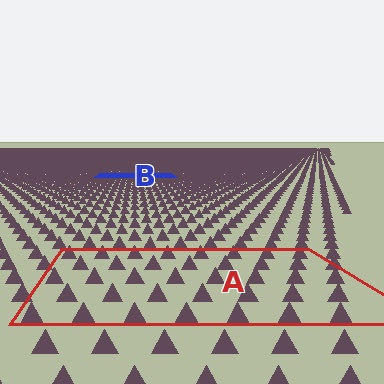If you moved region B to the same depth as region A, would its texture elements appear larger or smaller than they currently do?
They would appear larger. At a closer depth, the same texture elements are projected at a bigger on-screen size.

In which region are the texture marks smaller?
The texture marks are smaller in region B, because it is farther away.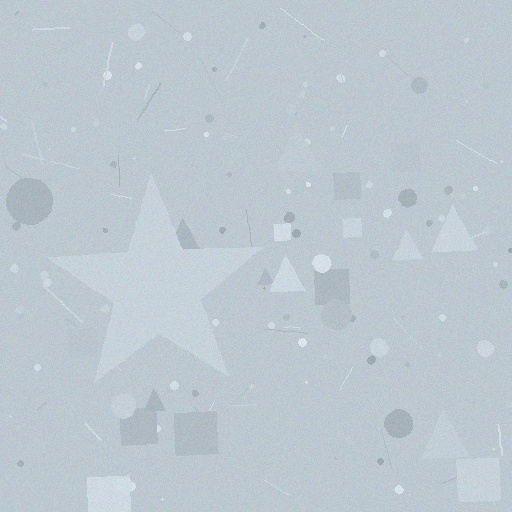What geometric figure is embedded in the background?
A star is embedded in the background.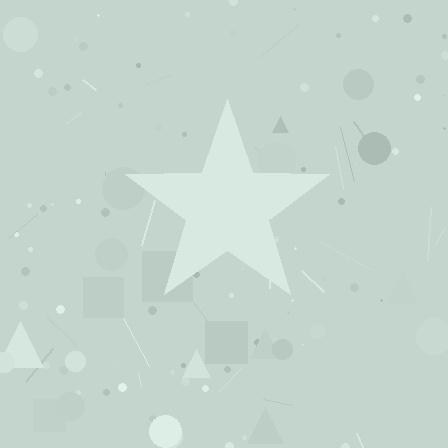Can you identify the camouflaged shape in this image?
The camouflaged shape is a star.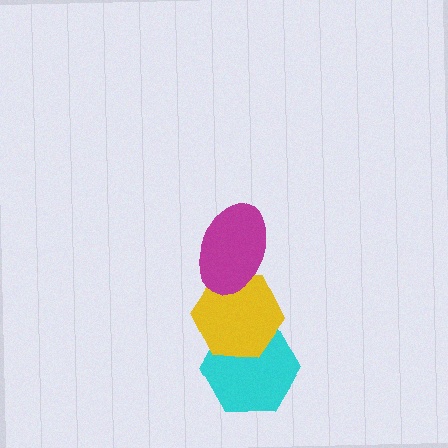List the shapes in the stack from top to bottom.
From top to bottom: the magenta ellipse, the yellow hexagon, the cyan hexagon.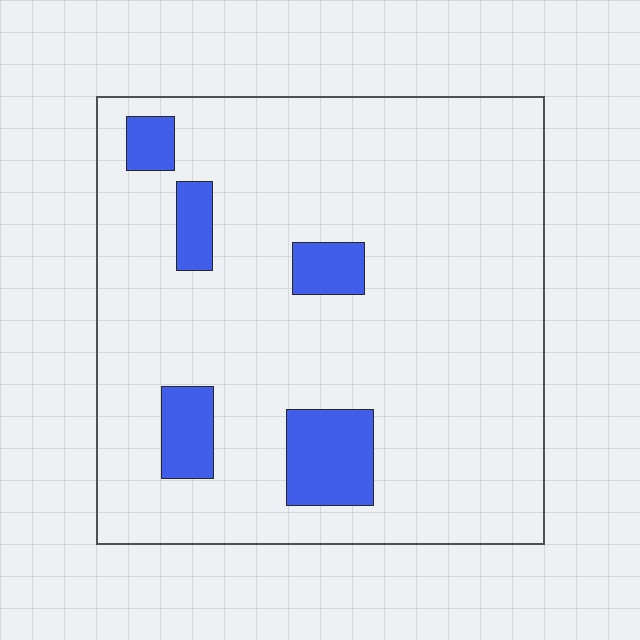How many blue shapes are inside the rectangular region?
5.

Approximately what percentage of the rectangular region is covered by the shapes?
Approximately 10%.